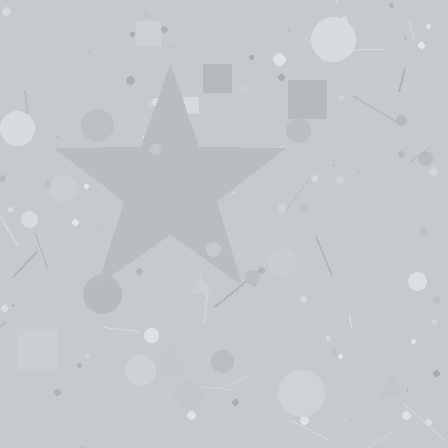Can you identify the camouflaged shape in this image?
The camouflaged shape is a star.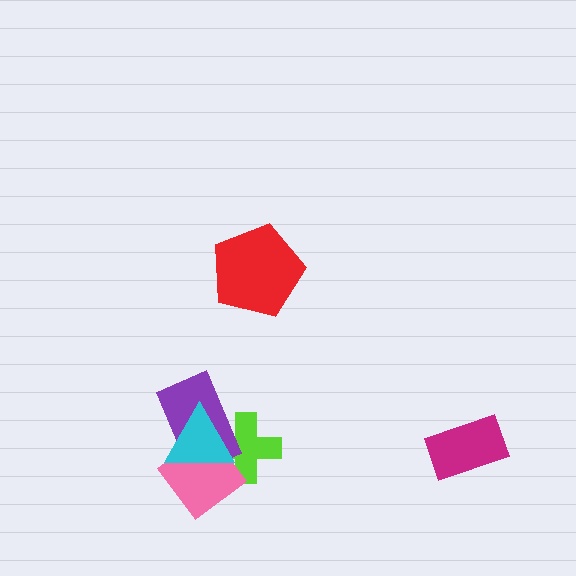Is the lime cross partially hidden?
Yes, it is partially covered by another shape.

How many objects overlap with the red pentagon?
0 objects overlap with the red pentagon.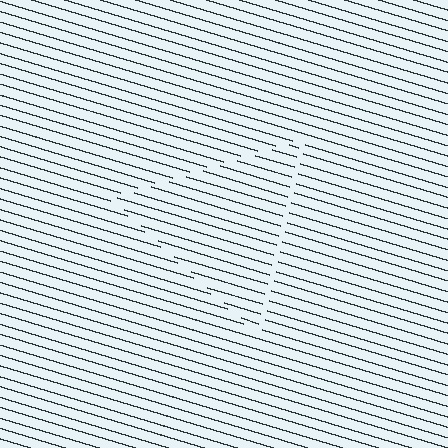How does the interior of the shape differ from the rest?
The interior of the shape contains the same grating, shifted by half a period — the contour is defined by the phase discontinuity where line-ends from the inner and outer gratings abut.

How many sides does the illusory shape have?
3 sides — the line-ends trace a triangle.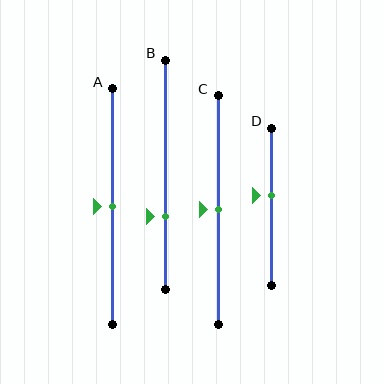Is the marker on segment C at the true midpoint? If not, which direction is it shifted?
Yes, the marker on segment C is at the true midpoint.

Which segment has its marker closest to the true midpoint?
Segment A has its marker closest to the true midpoint.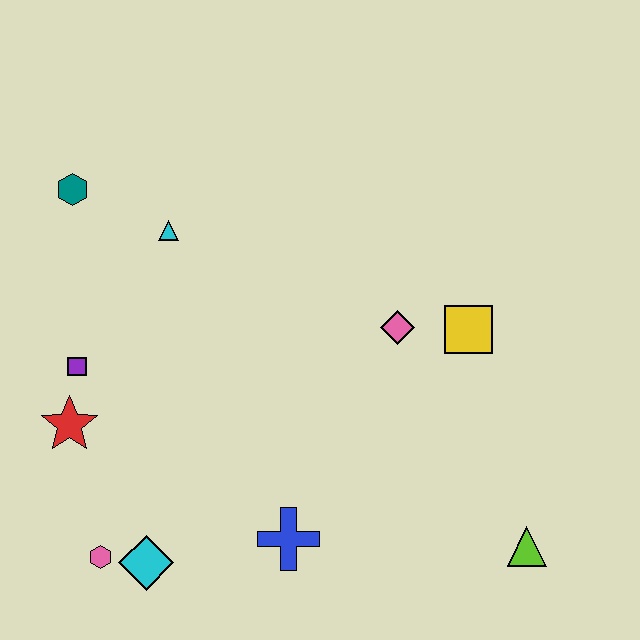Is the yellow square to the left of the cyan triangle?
No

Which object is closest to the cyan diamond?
The pink hexagon is closest to the cyan diamond.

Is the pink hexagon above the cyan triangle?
No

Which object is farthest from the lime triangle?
The teal hexagon is farthest from the lime triangle.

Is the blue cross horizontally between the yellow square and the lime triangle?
No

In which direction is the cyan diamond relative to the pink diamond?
The cyan diamond is to the left of the pink diamond.